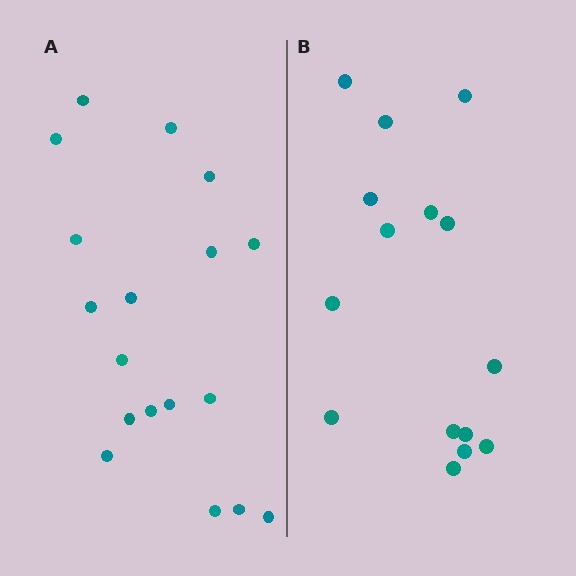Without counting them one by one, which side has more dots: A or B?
Region A (the left region) has more dots.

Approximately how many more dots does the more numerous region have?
Region A has just a few more — roughly 2 or 3 more dots than region B.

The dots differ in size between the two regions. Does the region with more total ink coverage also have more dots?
No. Region B has more total ink coverage because its dots are larger, but region A actually contains more individual dots. Total area can be misleading — the number of items is what matters here.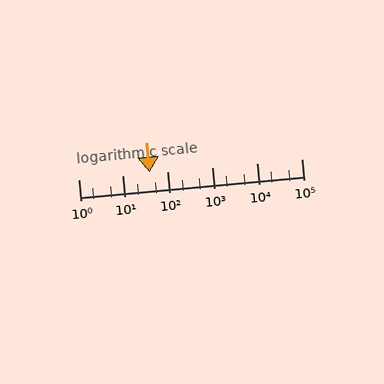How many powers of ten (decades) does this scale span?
The scale spans 5 decades, from 1 to 100000.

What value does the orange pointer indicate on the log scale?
The pointer indicates approximately 39.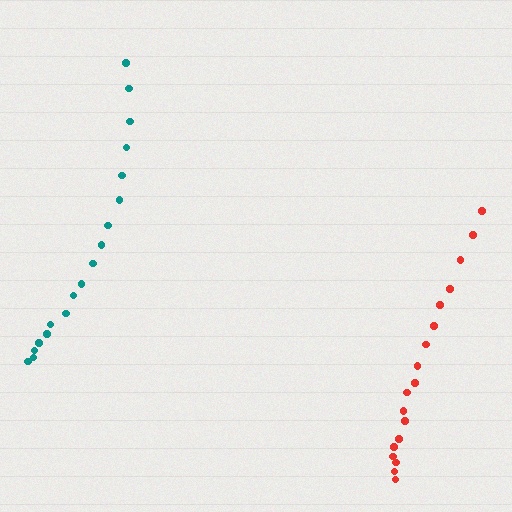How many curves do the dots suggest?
There are 2 distinct paths.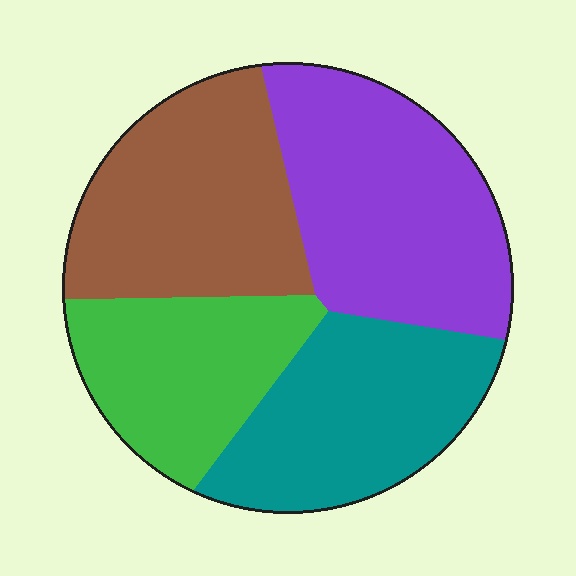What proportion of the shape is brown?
Brown covers roughly 25% of the shape.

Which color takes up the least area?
Green, at roughly 20%.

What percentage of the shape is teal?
Teal covers about 25% of the shape.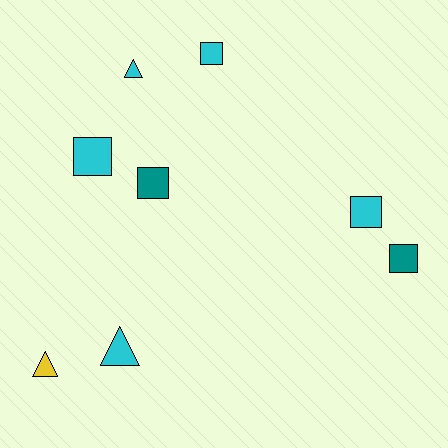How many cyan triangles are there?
There are 2 cyan triangles.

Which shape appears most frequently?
Square, with 5 objects.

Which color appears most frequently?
Cyan, with 5 objects.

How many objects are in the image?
There are 8 objects.